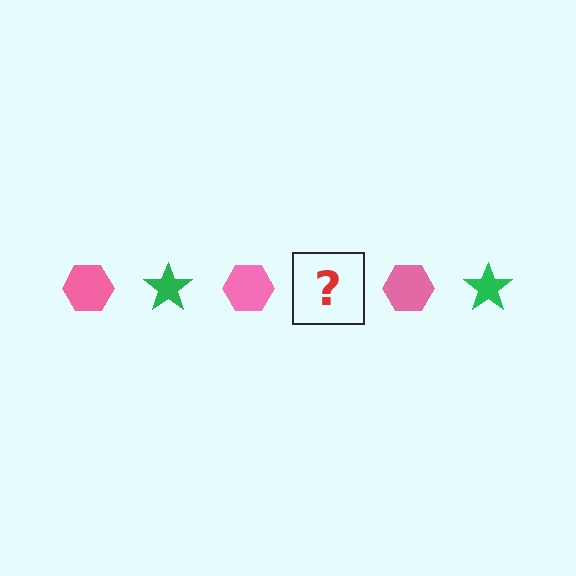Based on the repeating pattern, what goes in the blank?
The blank should be a green star.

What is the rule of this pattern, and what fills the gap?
The rule is that the pattern alternates between pink hexagon and green star. The gap should be filled with a green star.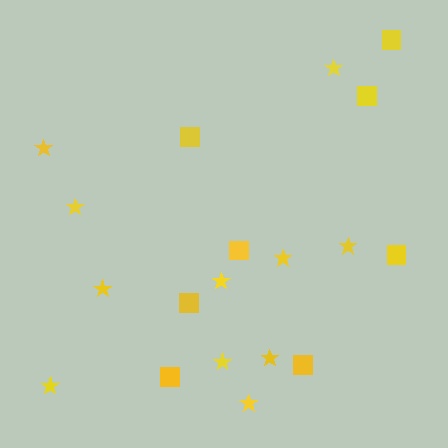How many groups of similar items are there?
There are 2 groups: one group of squares (8) and one group of stars (11).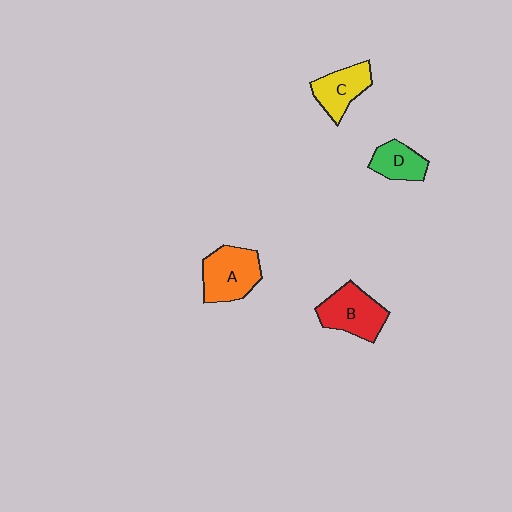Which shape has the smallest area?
Shape D (green).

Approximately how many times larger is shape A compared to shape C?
Approximately 1.3 times.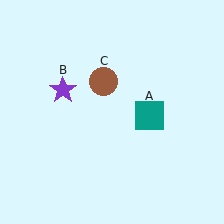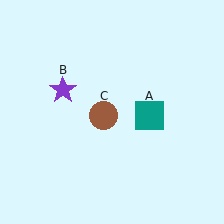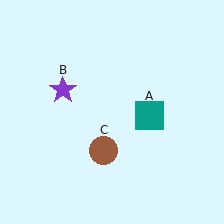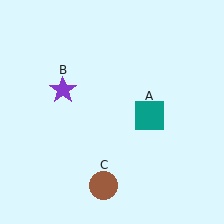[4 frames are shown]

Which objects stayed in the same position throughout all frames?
Teal square (object A) and purple star (object B) remained stationary.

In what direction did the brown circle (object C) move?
The brown circle (object C) moved down.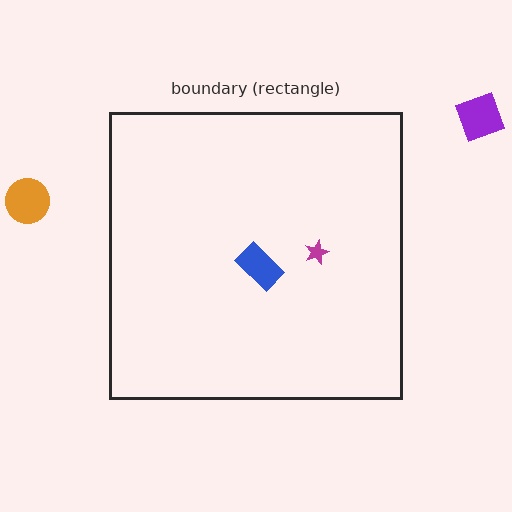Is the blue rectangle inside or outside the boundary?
Inside.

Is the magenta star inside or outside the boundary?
Inside.